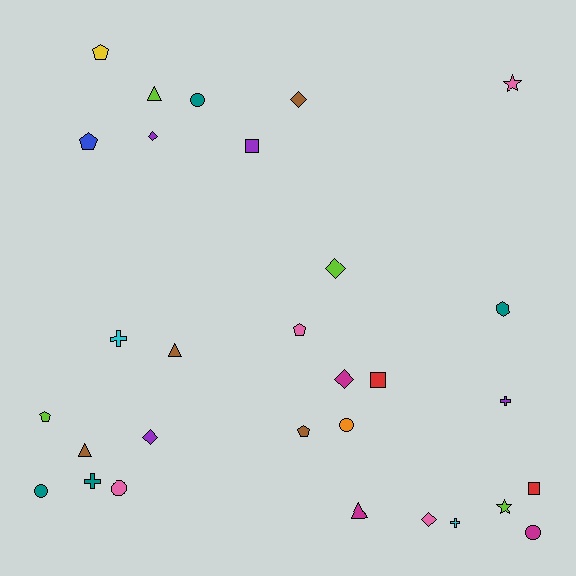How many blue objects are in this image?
There is 1 blue object.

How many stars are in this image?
There are 2 stars.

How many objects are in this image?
There are 30 objects.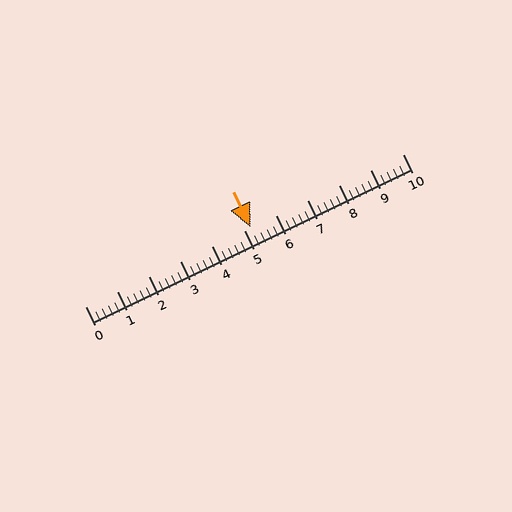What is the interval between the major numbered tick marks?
The major tick marks are spaced 1 units apart.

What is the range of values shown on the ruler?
The ruler shows values from 0 to 10.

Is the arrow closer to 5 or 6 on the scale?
The arrow is closer to 5.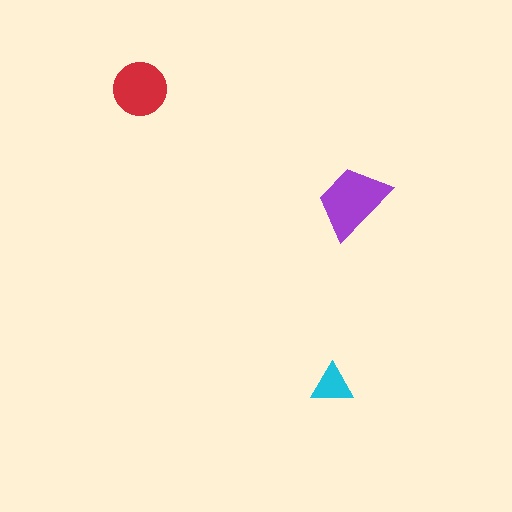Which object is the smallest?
The cyan triangle.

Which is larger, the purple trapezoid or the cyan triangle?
The purple trapezoid.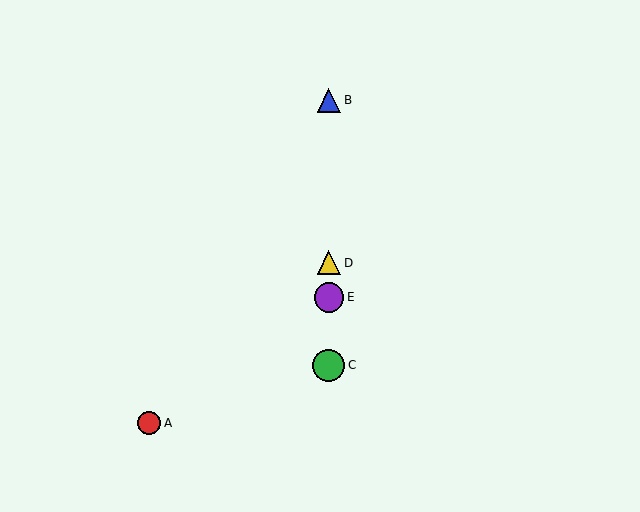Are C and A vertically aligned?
No, C is at x≈329 and A is at x≈149.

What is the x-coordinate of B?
Object B is at x≈329.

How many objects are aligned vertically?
4 objects (B, C, D, E) are aligned vertically.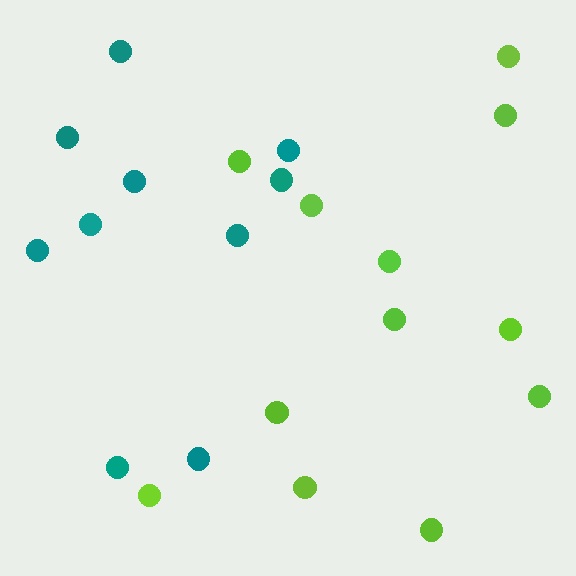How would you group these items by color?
There are 2 groups: one group of lime circles (12) and one group of teal circles (10).